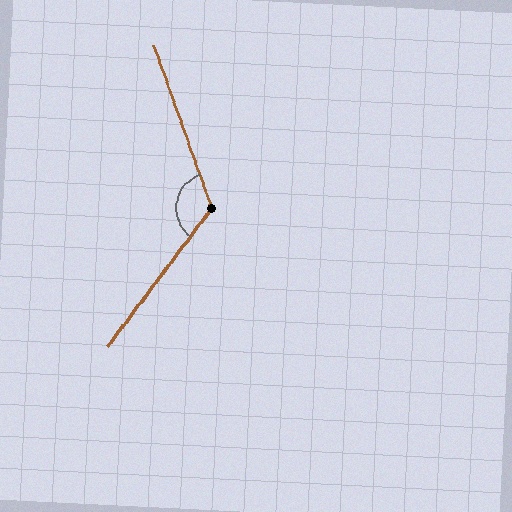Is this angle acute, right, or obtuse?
It is obtuse.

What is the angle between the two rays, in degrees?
Approximately 123 degrees.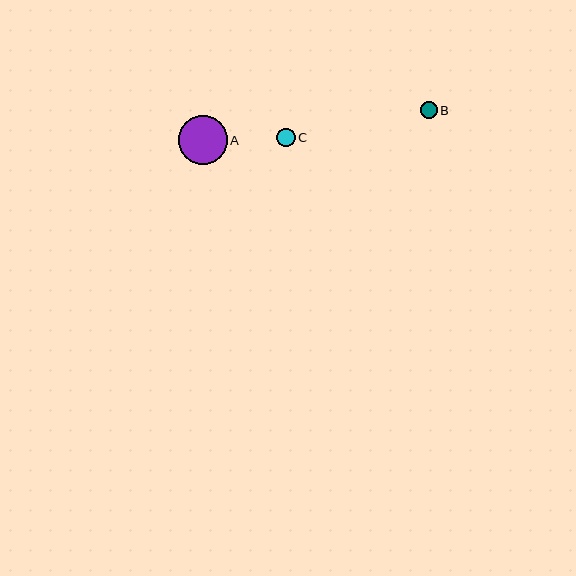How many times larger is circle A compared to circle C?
Circle A is approximately 2.6 times the size of circle C.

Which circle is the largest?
Circle A is the largest with a size of approximately 49 pixels.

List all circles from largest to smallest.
From largest to smallest: A, C, B.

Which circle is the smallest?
Circle B is the smallest with a size of approximately 17 pixels.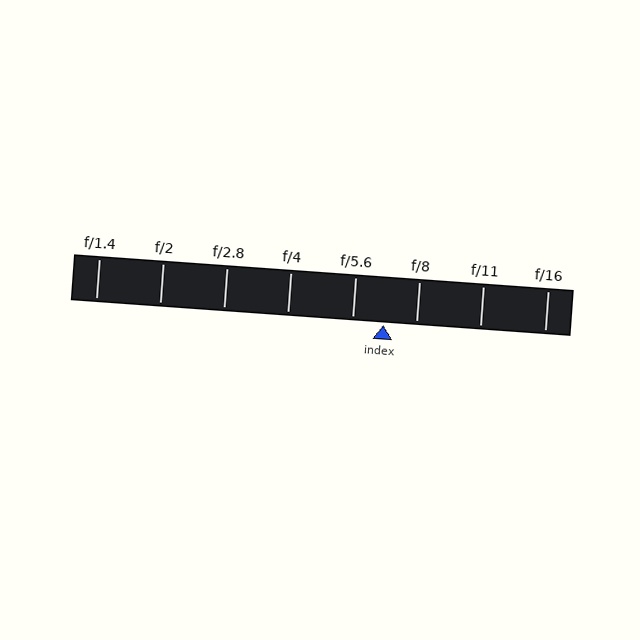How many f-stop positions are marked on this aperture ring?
There are 8 f-stop positions marked.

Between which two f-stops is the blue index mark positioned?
The index mark is between f/5.6 and f/8.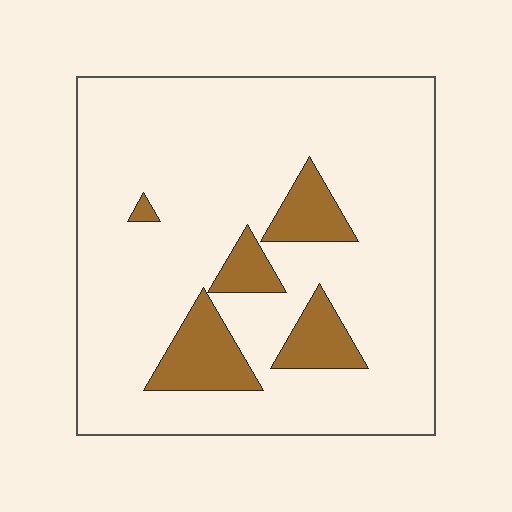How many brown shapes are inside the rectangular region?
5.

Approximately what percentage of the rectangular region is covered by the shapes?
Approximately 15%.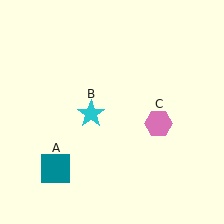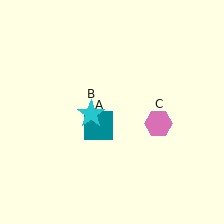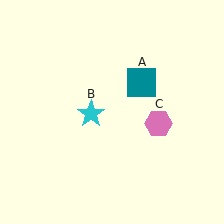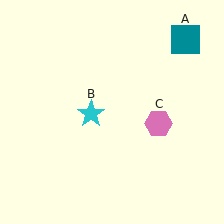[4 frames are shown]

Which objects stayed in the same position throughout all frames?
Cyan star (object B) and pink hexagon (object C) remained stationary.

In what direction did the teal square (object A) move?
The teal square (object A) moved up and to the right.